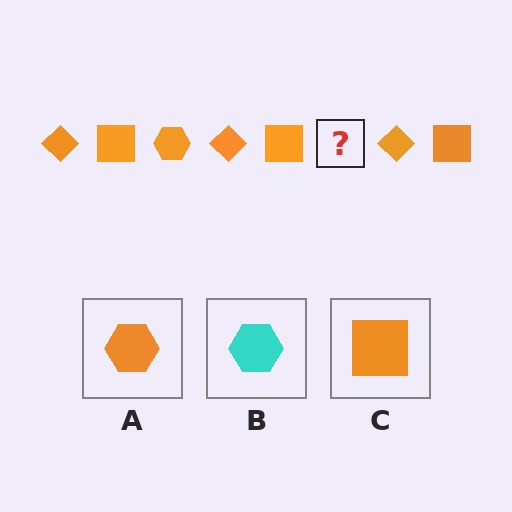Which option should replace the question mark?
Option A.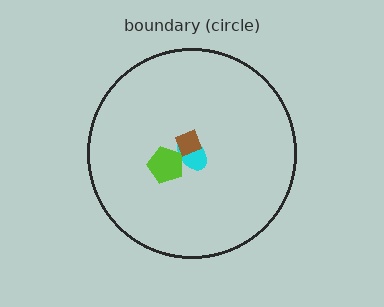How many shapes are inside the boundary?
3 inside, 0 outside.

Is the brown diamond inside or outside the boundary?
Inside.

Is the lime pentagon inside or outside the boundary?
Inside.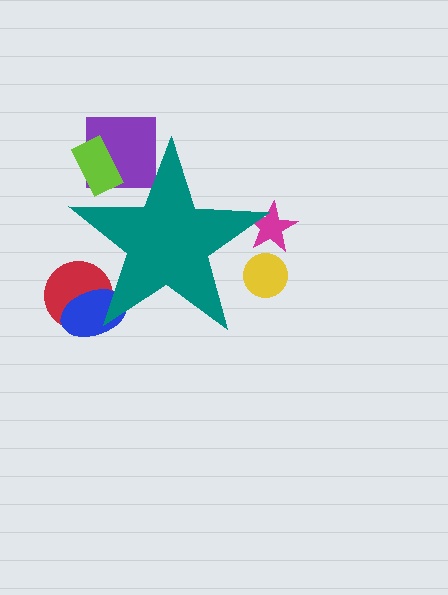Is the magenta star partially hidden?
Yes, the magenta star is partially hidden behind the teal star.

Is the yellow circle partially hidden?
Yes, the yellow circle is partially hidden behind the teal star.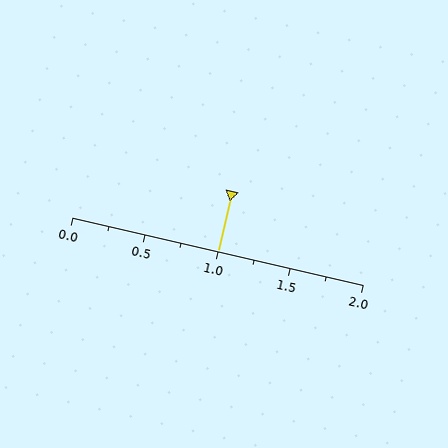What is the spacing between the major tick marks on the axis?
The major ticks are spaced 0.5 apart.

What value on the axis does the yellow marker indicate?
The marker indicates approximately 1.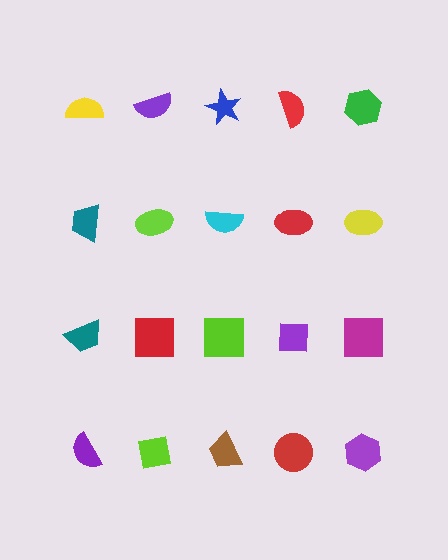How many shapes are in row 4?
5 shapes.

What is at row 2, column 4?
A red ellipse.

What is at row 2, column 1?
A teal trapezoid.